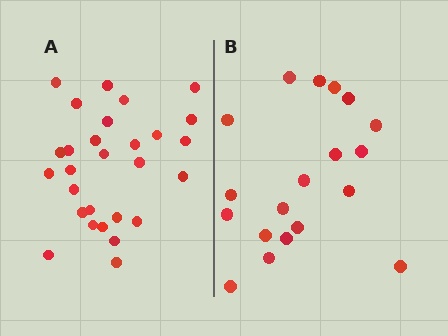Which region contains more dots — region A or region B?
Region A (the left region) has more dots.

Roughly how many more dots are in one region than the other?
Region A has roughly 8 or so more dots than region B.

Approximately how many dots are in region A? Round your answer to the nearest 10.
About 30 dots. (The exact count is 28, which rounds to 30.)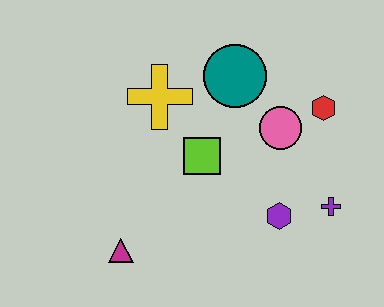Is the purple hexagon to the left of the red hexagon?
Yes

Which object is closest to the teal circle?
The pink circle is closest to the teal circle.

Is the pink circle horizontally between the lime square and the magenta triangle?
No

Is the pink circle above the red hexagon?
No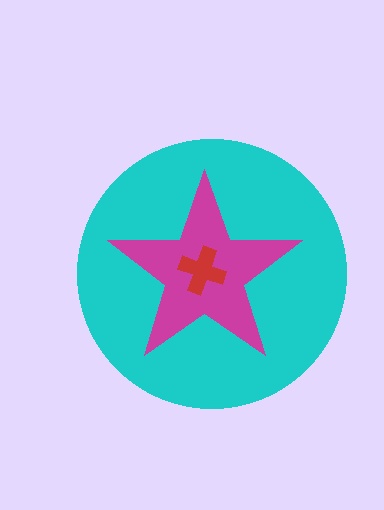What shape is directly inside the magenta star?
The red cross.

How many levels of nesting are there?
3.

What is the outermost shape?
The cyan circle.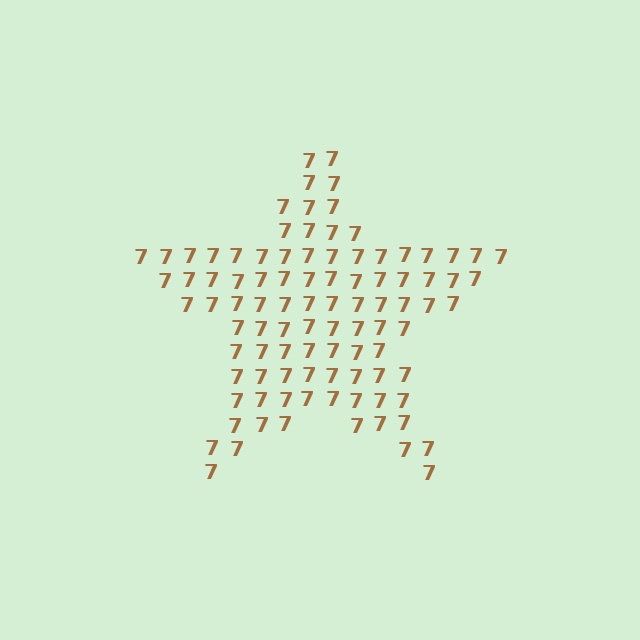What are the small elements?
The small elements are digit 7's.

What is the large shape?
The large shape is a star.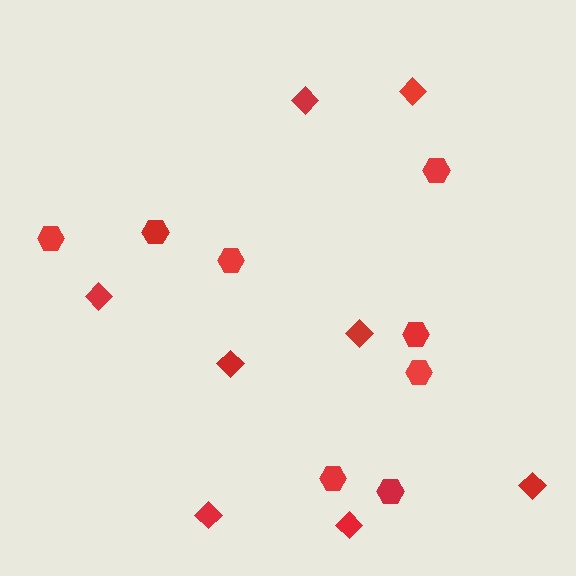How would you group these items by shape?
There are 2 groups: one group of hexagons (8) and one group of diamonds (8).